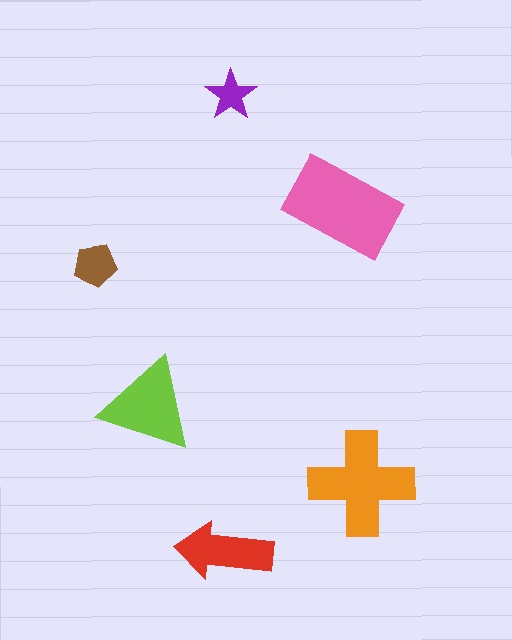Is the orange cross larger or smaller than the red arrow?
Larger.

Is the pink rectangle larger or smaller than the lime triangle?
Larger.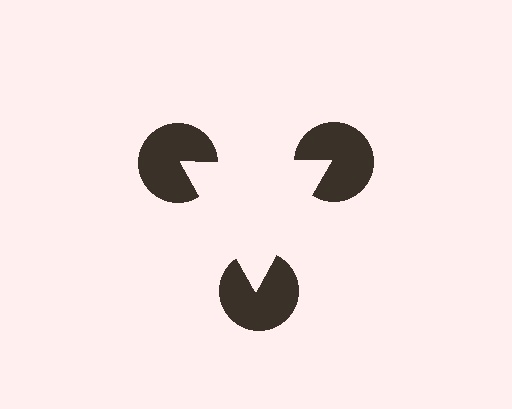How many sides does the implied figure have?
3 sides.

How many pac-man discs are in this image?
There are 3 — one at each vertex of the illusory triangle.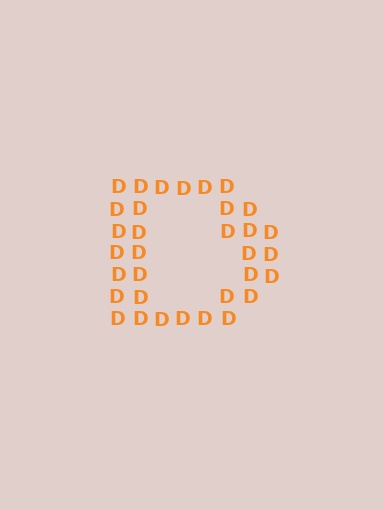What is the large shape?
The large shape is the letter D.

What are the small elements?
The small elements are letter D's.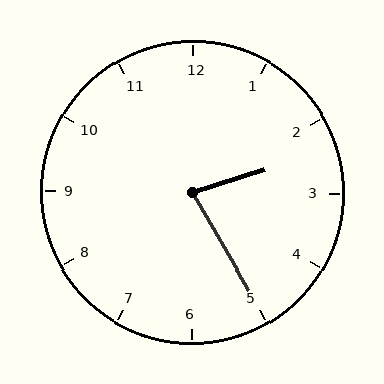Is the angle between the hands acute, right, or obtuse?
It is acute.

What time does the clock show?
2:25.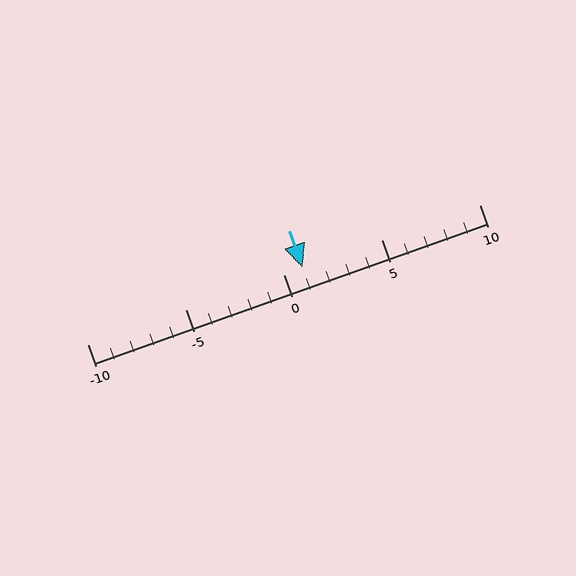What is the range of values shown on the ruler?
The ruler shows values from -10 to 10.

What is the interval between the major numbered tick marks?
The major tick marks are spaced 5 units apart.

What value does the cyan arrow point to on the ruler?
The cyan arrow points to approximately 1.